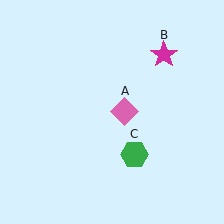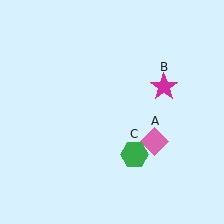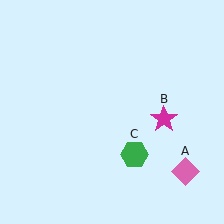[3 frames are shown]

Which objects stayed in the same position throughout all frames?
Green hexagon (object C) remained stationary.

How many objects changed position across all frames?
2 objects changed position: pink diamond (object A), magenta star (object B).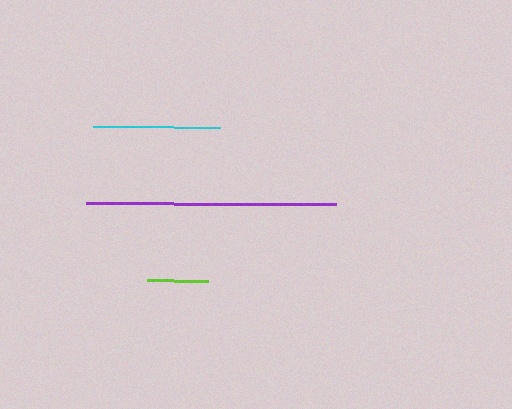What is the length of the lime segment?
The lime segment is approximately 61 pixels long.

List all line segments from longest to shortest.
From longest to shortest: purple, cyan, lime.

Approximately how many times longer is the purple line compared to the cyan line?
The purple line is approximately 2.0 times the length of the cyan line.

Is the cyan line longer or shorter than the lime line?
The cyan line is longer than the lime line.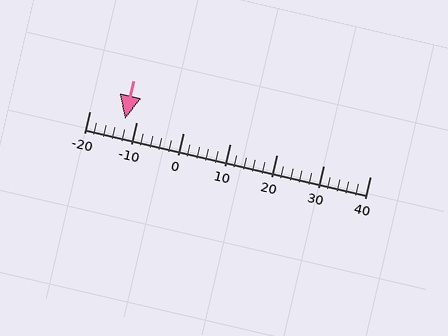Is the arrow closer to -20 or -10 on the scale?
The arrow is closer to -10.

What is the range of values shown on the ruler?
The ruler shows values from -20 to 40.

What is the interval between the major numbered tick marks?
The major tick marks are spaced 10 units apart.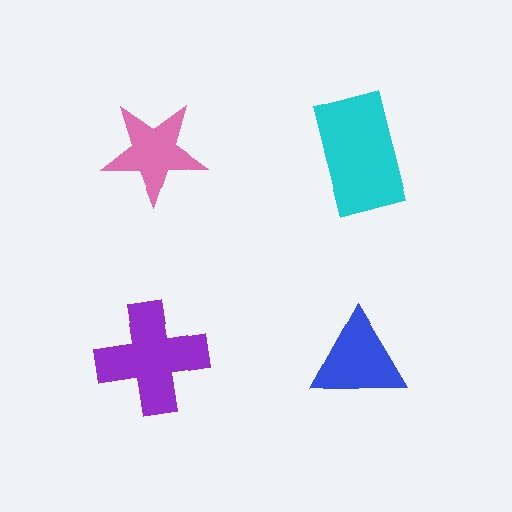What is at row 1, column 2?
A cyan rectangle.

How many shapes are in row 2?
2 shapes.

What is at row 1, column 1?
A pink star.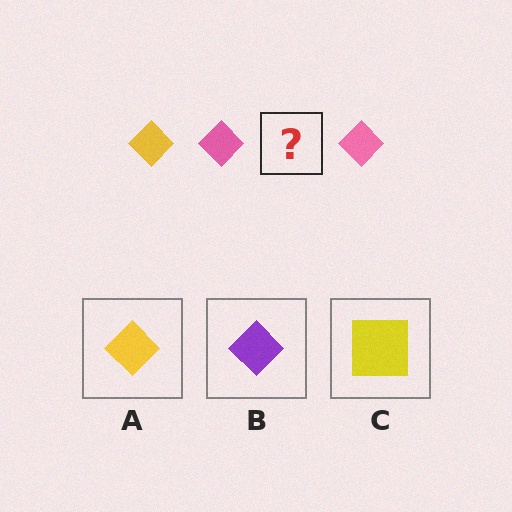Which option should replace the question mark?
Option A.